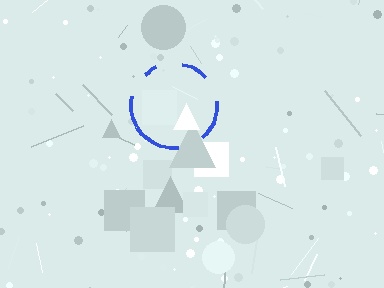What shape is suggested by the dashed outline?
The dashed outline suggests a circle.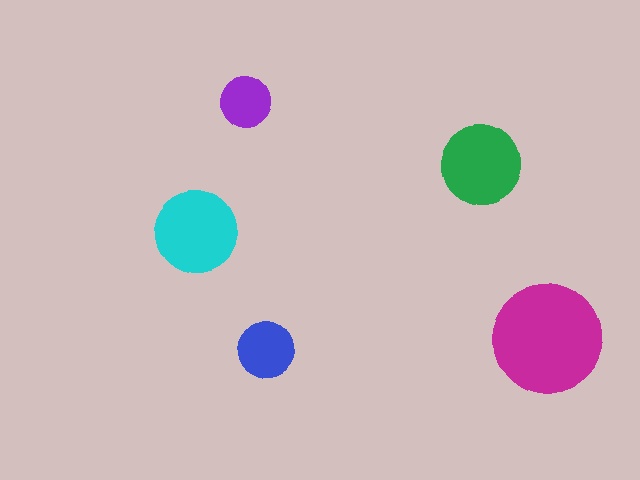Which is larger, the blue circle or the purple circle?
The blue one.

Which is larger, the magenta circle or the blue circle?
The magenta one.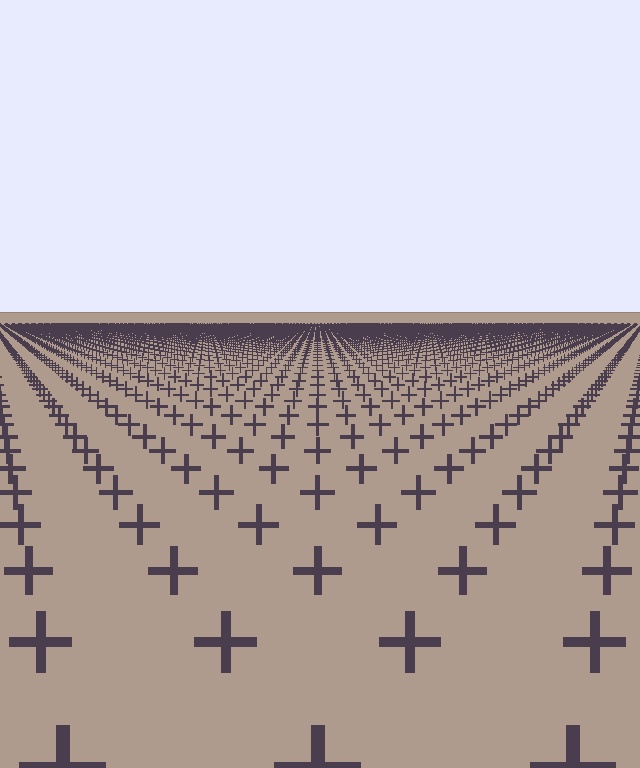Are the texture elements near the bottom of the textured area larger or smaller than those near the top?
Larger. Near the bottom, elements are closer to the viewer and appear at a bigger on-screen size.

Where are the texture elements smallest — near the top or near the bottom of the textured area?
Near the top.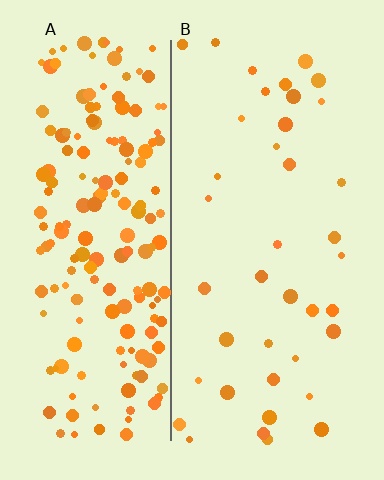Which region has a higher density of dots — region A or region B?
A (the left).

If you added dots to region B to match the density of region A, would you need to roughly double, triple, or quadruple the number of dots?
Approximately quadruple.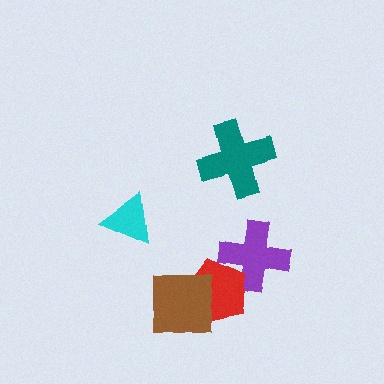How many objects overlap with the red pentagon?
2 objects overlap with the red pentagon.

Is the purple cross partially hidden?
Yes, it is partially covered by another shape.